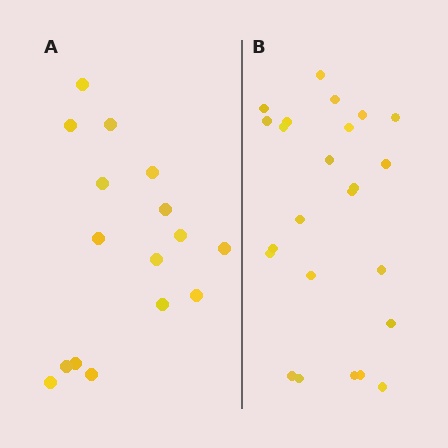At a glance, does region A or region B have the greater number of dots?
Region B (the right region) has more dots.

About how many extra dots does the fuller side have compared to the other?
Region B has roughly 8 or so more dots than region A.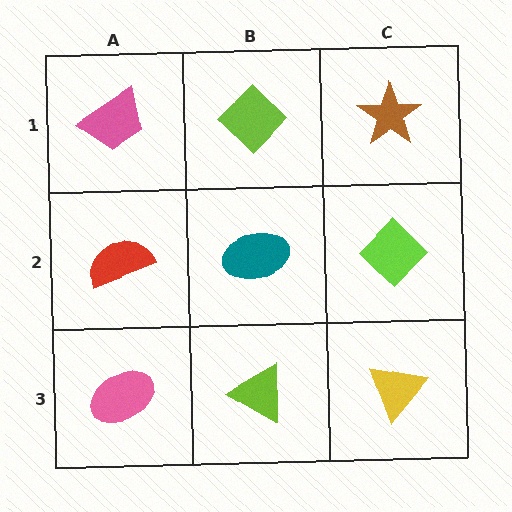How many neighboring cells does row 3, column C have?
2.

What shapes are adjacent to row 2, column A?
A pink trapezoid (row 1, column A), a pink ellipse (row 3, column A), a teal ellipse (row 2, column B).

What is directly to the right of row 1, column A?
A lime diamond.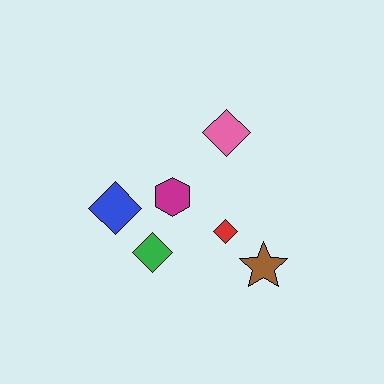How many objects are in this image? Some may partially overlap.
There are 6 objects.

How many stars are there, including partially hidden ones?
There is 1 star.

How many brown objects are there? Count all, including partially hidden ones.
There is 1 brown object.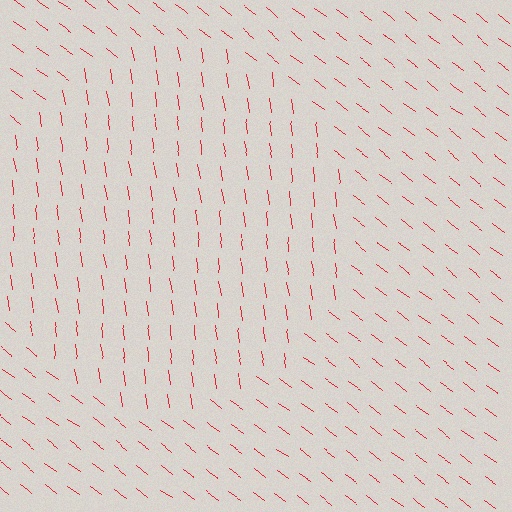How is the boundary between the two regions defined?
The boundary is defined purely by a change in line orientation (approximately 45 degrees difference). All lines are the same color and thickness.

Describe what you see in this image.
The image is filled with small red line segments. A circle region in the image has lines oriented differently from the surrounding lines, creating a visible texture boundary.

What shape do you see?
I see a circle.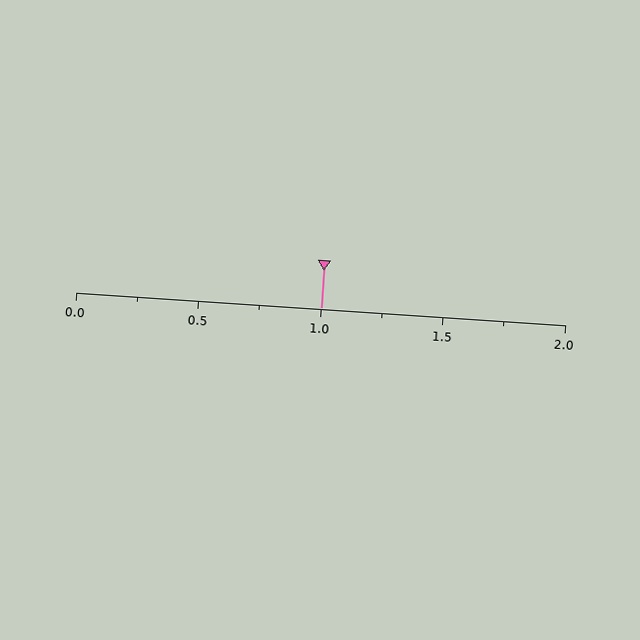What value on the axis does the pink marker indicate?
The marker indicates approximately 1.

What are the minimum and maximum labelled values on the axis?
The axis runs from 0.0 to 2.0.